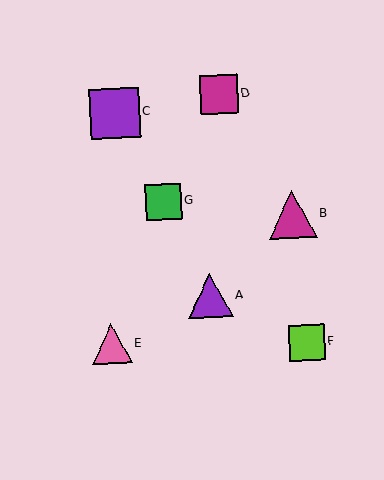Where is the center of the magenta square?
The center of the magenta square is at (219, 94).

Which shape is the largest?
The purple square (labeled C) is the largest.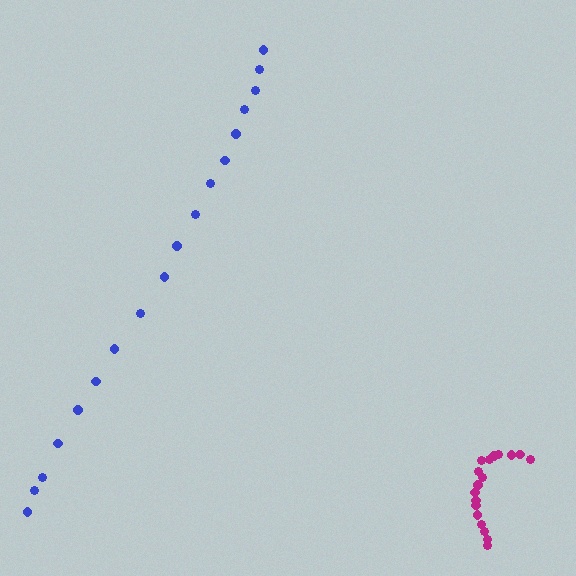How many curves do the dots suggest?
There are 2 distinct paths.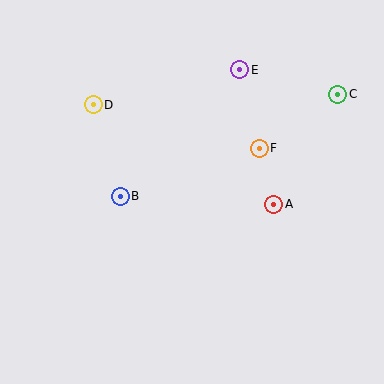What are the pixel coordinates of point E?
Point E is at (240, 70).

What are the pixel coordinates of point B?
Point B is at (120, 196).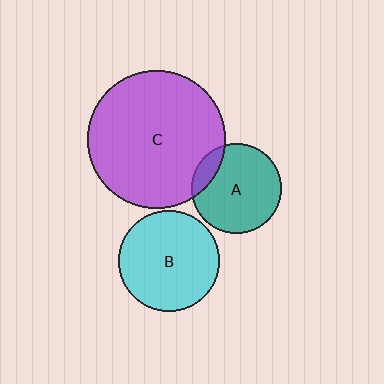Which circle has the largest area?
Circle C (purple).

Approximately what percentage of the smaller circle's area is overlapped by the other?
Approximately 15%.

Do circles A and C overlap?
Yes.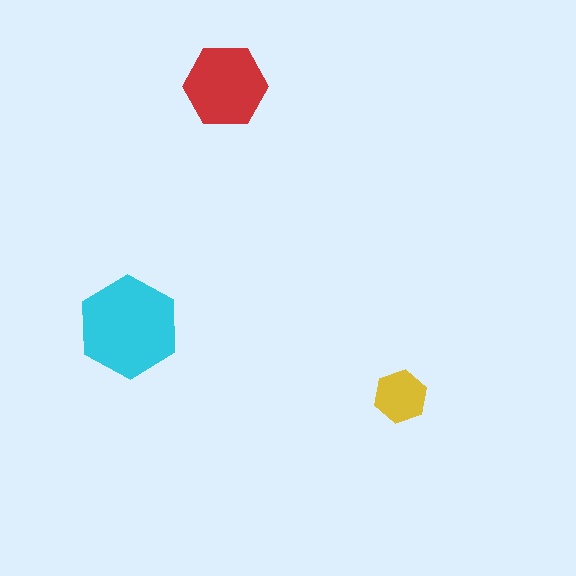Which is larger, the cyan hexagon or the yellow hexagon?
The cyan one.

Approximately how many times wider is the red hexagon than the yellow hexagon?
About 1.5 times wider.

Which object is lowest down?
The yellow hexagon is bottommost.